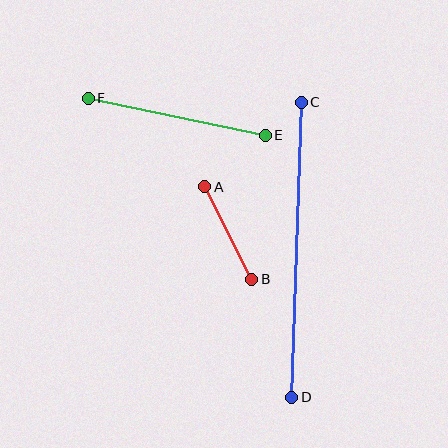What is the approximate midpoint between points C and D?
The midpoint is at approximately (297, 250) pixels.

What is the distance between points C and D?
The distance is approximately 295 pixels.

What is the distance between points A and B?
The distance is approximately 103 pixels.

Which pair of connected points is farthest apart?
Points C and D are farthest apart.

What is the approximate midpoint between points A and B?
The midpoint is at approximately (228, 233) pixels.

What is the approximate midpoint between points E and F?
The midpoint is at approximately (177, 117) pixels.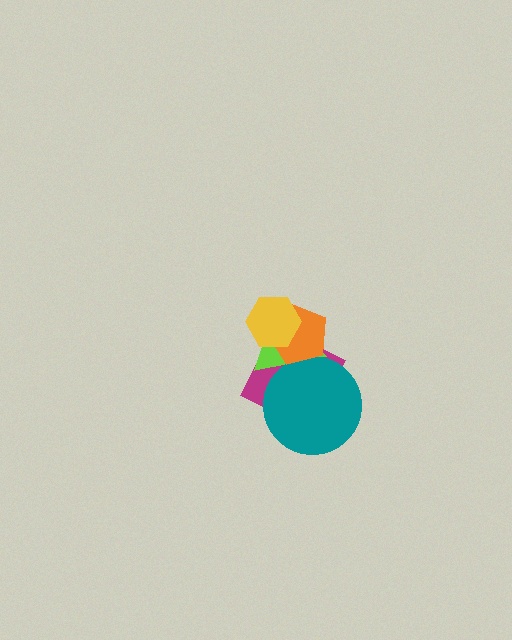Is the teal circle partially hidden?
Yes, it is partially covered by another shape.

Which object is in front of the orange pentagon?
The yellow hexagon is in front of the orange pentagon.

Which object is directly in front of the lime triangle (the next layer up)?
The teal circle is directly in front of the lime triangle.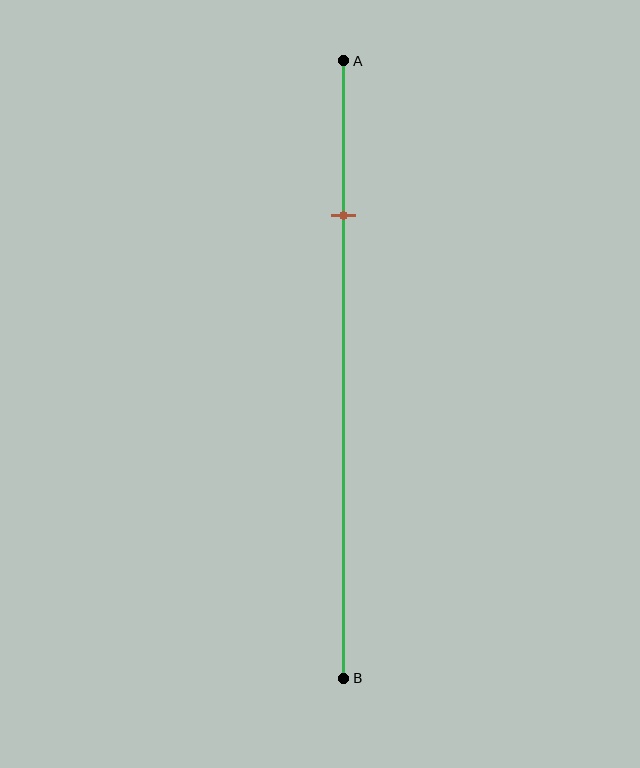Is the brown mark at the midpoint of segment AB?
No, the mark is at about 25% from A, not at the 50% midpoint.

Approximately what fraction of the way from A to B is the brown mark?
The brown mark is approximately 25% of the way from A to B.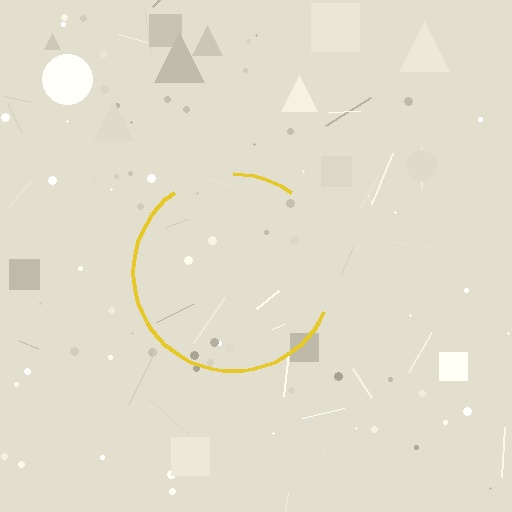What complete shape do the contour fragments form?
The contour fragments form a circle.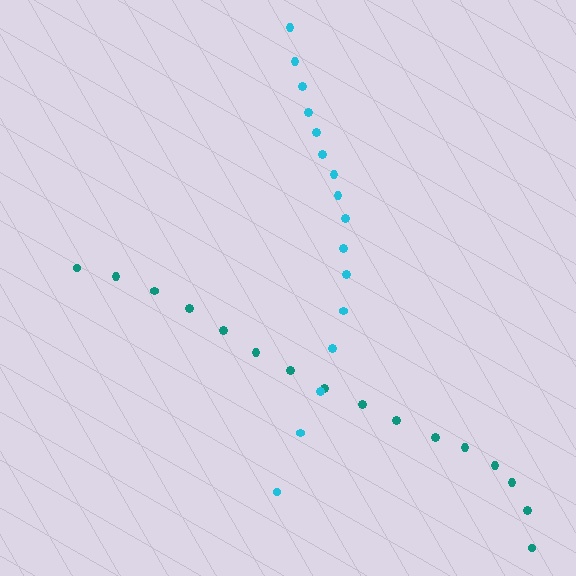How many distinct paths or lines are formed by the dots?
There are 2 distinct paths.